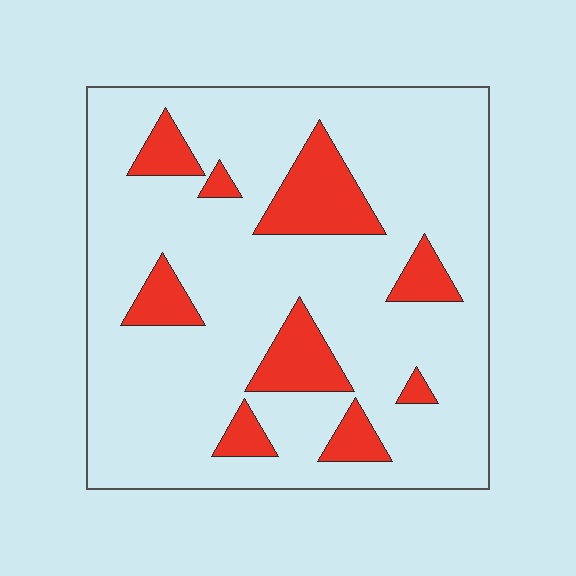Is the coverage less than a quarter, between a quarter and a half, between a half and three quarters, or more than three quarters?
Less than a quarter.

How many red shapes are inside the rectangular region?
9.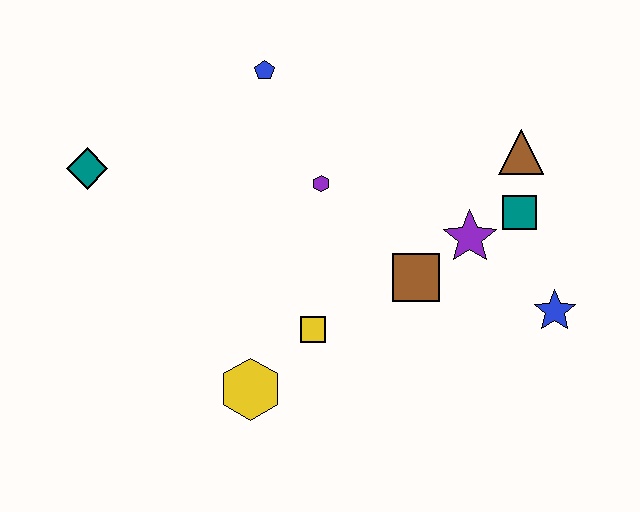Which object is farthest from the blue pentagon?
The blue star is farthest from the blue pentagon.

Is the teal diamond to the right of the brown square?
No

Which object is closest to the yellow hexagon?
The yellow square is closest to the yellow hexagon.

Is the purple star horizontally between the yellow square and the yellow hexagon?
No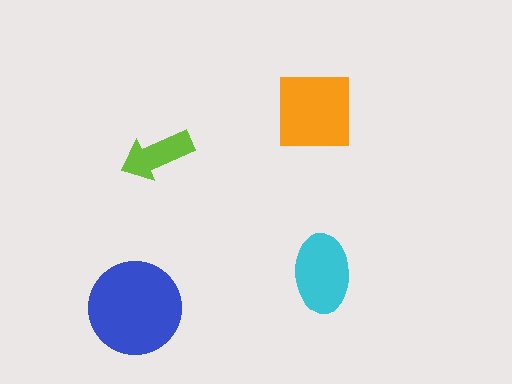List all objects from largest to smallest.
The blue circle, the orange square, the cyan ellipse, the lime arrow.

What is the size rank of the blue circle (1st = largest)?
1st.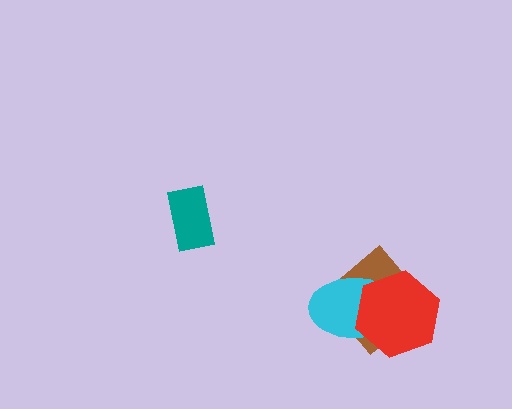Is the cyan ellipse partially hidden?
Yes, it is partially covered by another shape.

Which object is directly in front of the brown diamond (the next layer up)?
The cyan ellipse is directly in front of the brown diamond.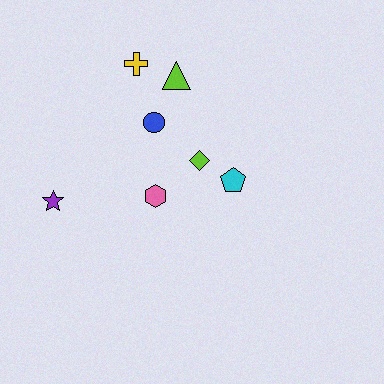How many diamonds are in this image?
There is 1 diamond.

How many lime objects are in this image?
There are 2 lime objects.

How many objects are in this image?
There are 7 objects.